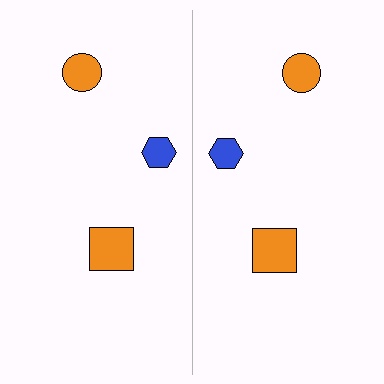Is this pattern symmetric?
Yes, this pattern has bilateral (reflection) symmetry.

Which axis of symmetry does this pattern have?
The pattern has a vertical axis of symmetry running through the center of the image.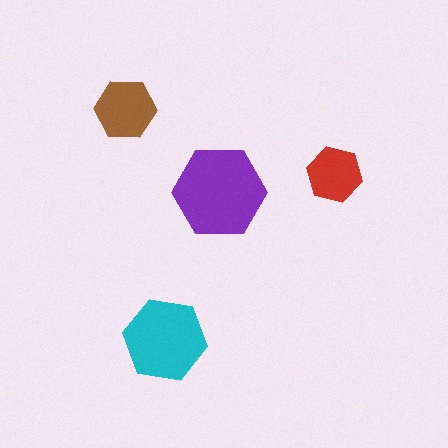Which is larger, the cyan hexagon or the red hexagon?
The cyan one.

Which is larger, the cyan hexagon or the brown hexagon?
The cyan one.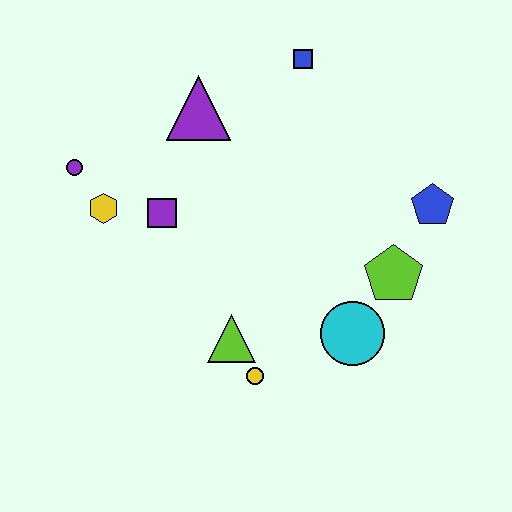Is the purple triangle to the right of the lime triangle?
No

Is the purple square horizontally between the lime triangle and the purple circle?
Yes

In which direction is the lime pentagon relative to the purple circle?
The lime pentagon is to the right of the purple circle.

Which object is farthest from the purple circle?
The blue pentagon is farthest from the purple circle.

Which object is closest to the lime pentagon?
The cyan circle is closest to the lime pentagon.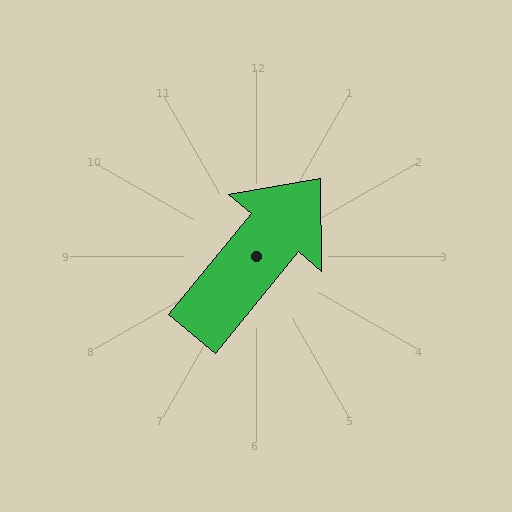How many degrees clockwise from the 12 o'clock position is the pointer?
Approximately 39 degrees.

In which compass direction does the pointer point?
Northeast.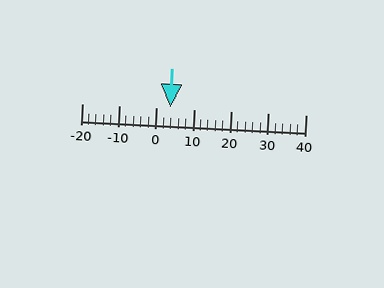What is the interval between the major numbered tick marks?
The major tick marks are spaced 10 units apart.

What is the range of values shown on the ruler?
The ruler shows values from -20 to 40.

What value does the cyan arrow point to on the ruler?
The cyan arrow points to approximately 4.